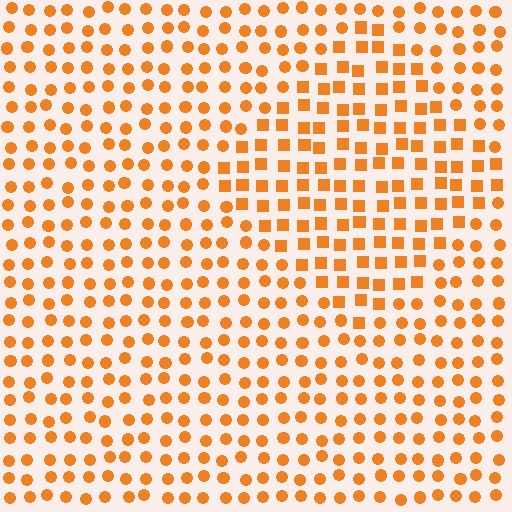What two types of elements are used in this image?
The image uses squares inside the diamond region and circles outside it.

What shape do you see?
I see a diamond.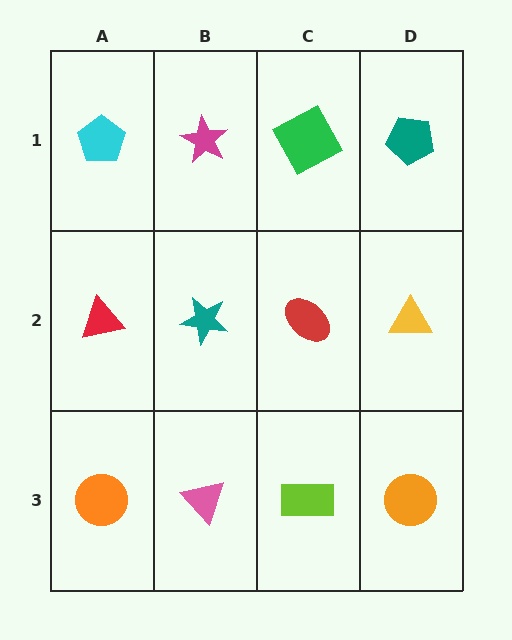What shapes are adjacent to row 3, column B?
A teal star (row 2, column B), an orange circle (row 3, column A), a lime rectangle (row 3, column C).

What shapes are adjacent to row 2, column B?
A magenta star (row 1, column B), a pink triangle (row 3, column B), a red triangle (row 2, column A), a red ellipse (row 2, column C).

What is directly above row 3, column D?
A yellow triangle.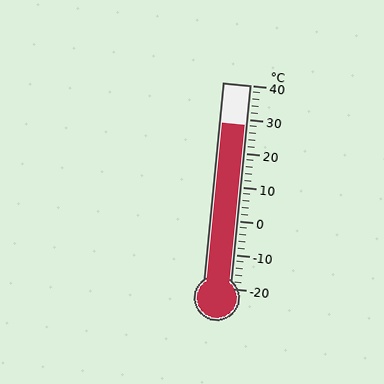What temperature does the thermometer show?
The thermometer shows approximately 28°C.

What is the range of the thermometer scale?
The thermometer scale ranges from -20°C to 40°C.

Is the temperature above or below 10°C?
The temperature is above 10°C.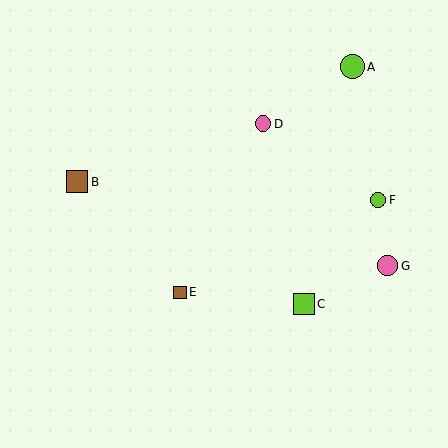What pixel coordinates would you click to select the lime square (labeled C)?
Click at (304, 304) to select the lime square C.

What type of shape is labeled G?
Shape G is a pink circle.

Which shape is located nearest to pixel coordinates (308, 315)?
The lime square (labeled C) at (304, 304) is nearest to that location.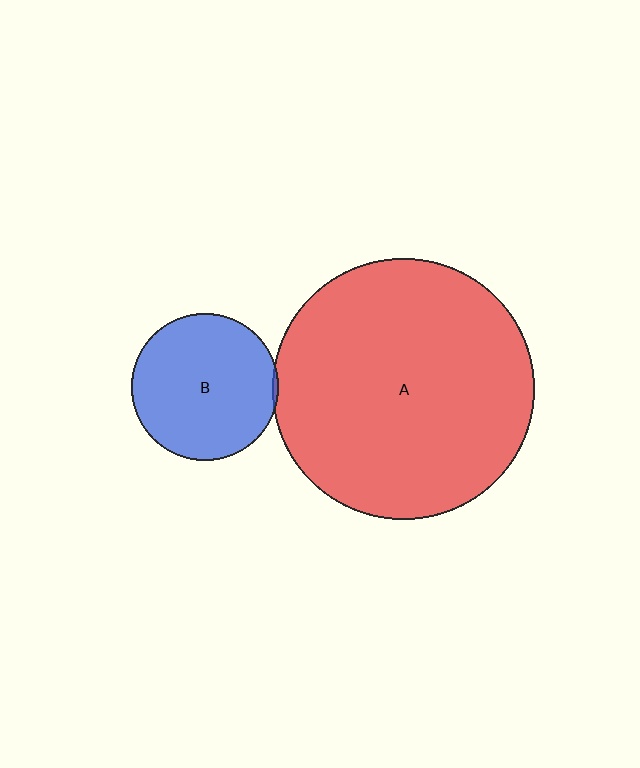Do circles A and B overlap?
Yes.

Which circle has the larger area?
Circle A (red).